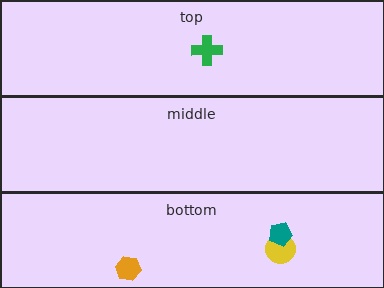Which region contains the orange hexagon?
The bottom region.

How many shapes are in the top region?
1.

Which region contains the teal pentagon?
The bottom region.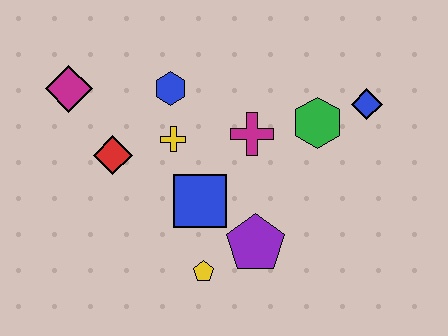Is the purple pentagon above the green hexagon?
No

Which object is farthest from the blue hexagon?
The blue diamond is farthest from the blue hexagon.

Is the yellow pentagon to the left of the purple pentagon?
Yes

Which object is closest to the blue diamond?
The green hexagon is closest to the blue diamond.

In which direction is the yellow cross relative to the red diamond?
The yellow cross is to the right of the red diamond.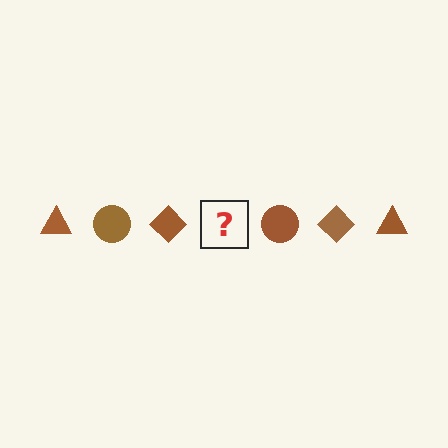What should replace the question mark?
The question mark should be replaced with a brown triangle.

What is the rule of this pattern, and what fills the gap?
The rule is that the pattern cycles through triangle, circle, diamond shapes in brown. The gap should be filled with a brown triangle.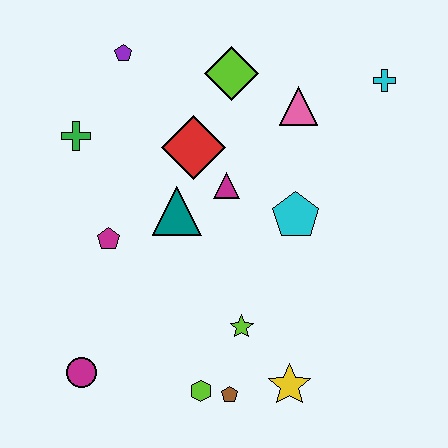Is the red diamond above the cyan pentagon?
Yes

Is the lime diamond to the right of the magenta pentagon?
Yes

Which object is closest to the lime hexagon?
The brown pentagon is closest to the lime hexagon.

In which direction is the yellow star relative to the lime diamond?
The yellow star is below the lime diamond.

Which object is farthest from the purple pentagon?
The yellow star is farthest from the purple pentagon.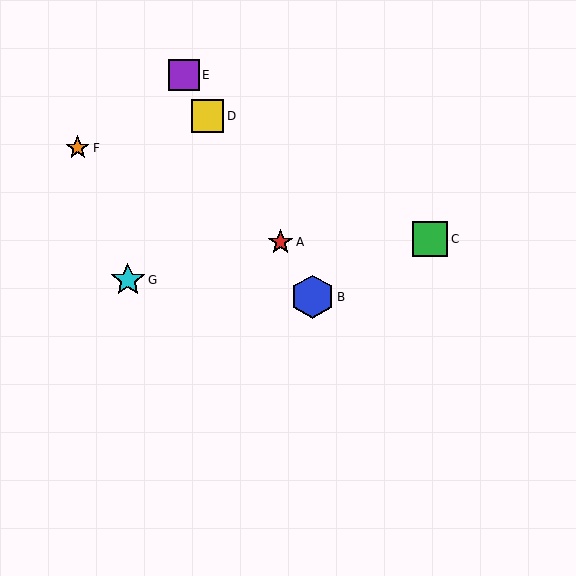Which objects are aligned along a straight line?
Objects A, B, D, E are aligned along a straight line.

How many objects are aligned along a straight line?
4 objects (A, B, D, E) are aligned along a straight line.